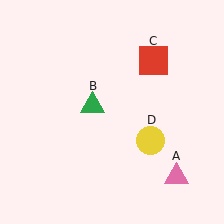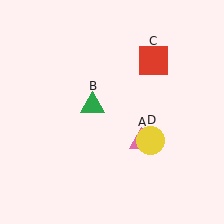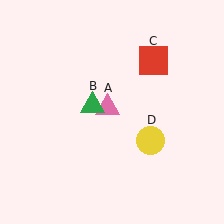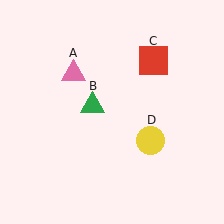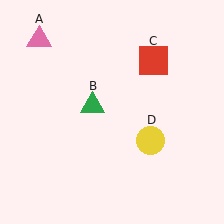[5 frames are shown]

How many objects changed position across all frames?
1 object changed position: pink triangle (object A).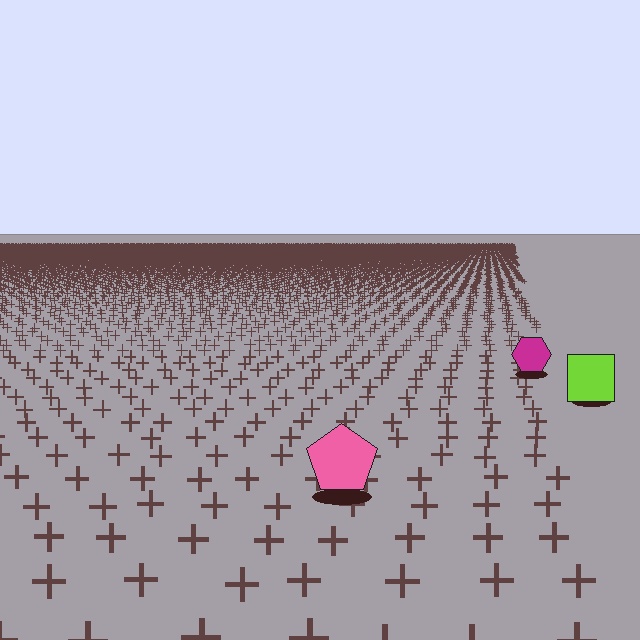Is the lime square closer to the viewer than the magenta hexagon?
Yes. The lime square is closer — you can tell from the texture gradient: the ground texture is coarser near it.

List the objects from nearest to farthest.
From nearest to farthest: the pink pentagon, the lime square, the magenta hexagon.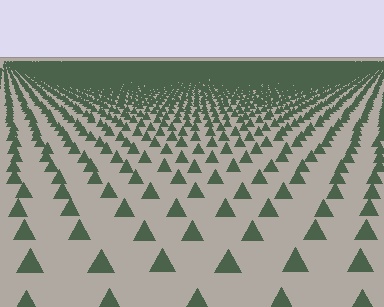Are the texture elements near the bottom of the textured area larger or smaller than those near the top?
Larger. Near the bottom, elements are closer to the viewer and appear at a bigger on-screen size.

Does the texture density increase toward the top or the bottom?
Density increases toward the top.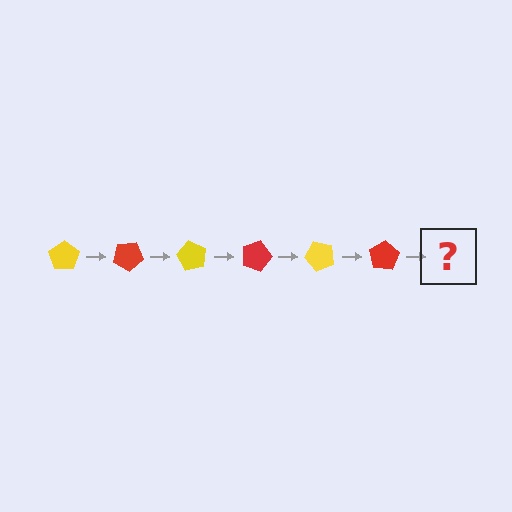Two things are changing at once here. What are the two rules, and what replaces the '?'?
The two rules are that it rotates 30 degrees each step and the color cycles through yellow and red. The '?' should be a yellow pentagon, rotated 180 degrees from the start.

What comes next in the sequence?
The next element should be a yellow pentagon, rotated 180 degrees from the start.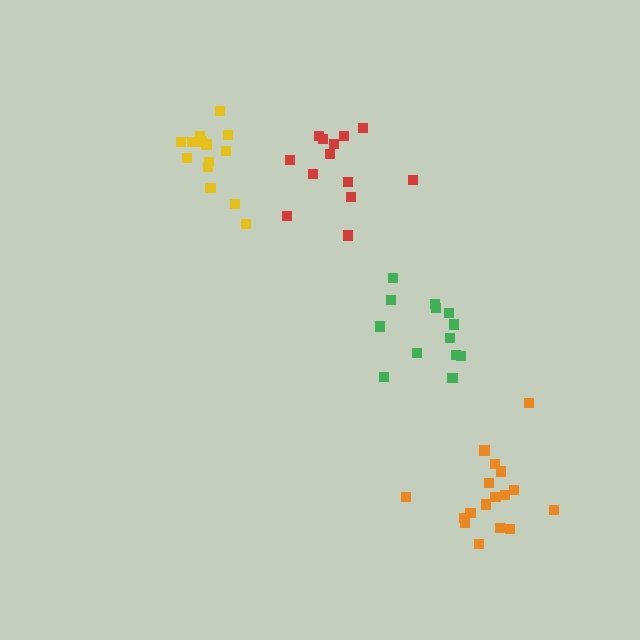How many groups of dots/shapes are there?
There are 4 groups.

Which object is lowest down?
The orange cluster is bottommost.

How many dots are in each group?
Group 1: 13 dots, Group 2: 17 dots, Group 3: 14 dots, Group 4: 13 dots (57 total).